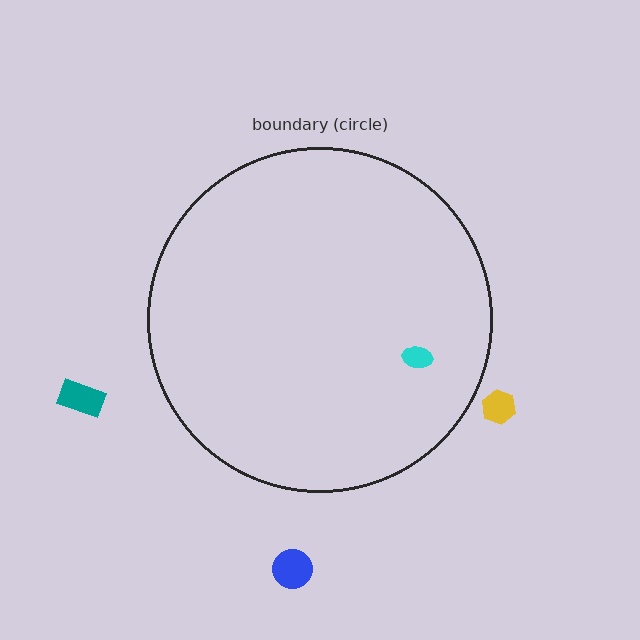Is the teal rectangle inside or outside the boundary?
Outside.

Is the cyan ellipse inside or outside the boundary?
Inside.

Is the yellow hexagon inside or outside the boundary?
Outside.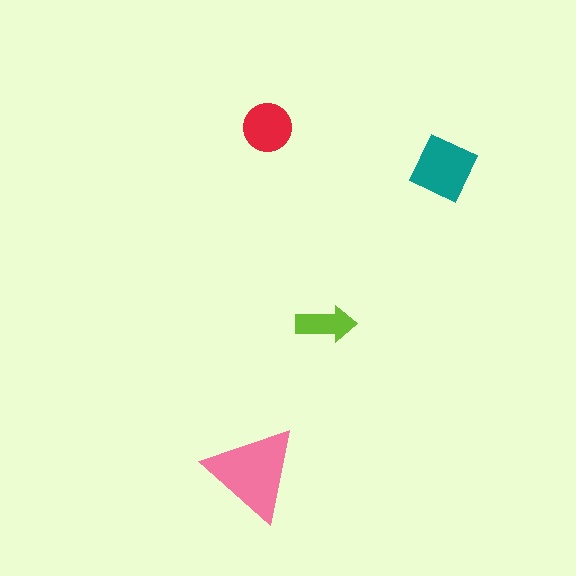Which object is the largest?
The pink triangle.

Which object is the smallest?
The lime arrow.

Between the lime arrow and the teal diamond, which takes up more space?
The teal diamond.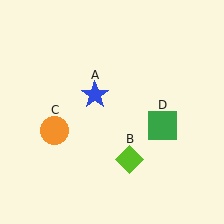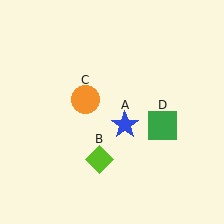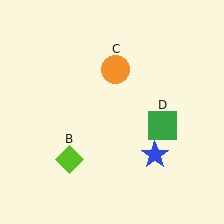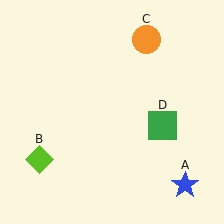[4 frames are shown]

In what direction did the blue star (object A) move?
The blue star (object A) moved down and to the right.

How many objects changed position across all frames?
3 objects changed position: blue star (object A), lime diamond (object B), orange circle (object C).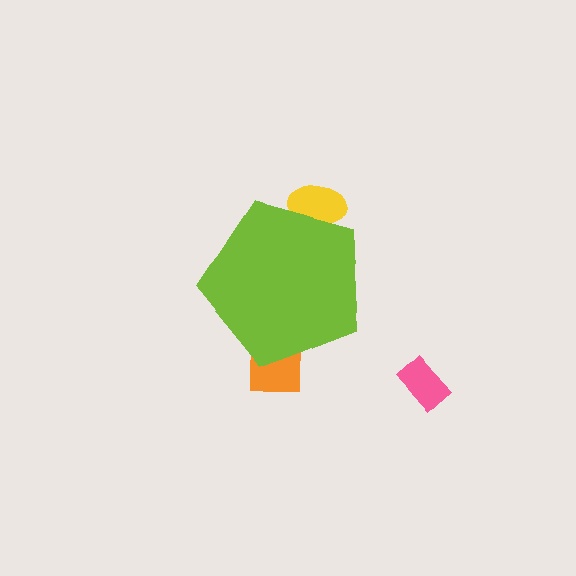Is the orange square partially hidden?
Yes, the orange square is partially hidden behind the lime pentagon.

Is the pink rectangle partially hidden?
No, the pink rectangle is fully visible.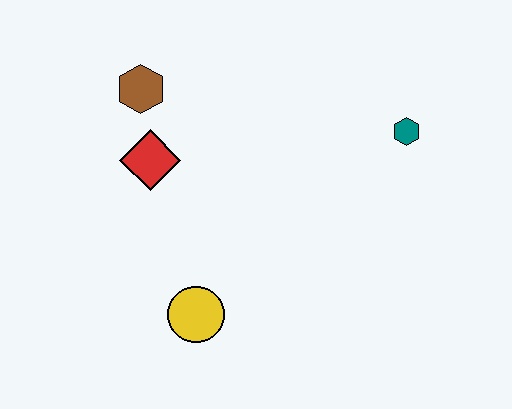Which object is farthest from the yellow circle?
The teal hexagon is farthest from the yellow circle.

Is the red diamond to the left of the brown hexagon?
No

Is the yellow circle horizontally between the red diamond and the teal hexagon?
Yes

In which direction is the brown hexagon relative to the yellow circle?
The brown hexagon is above the yellow circle.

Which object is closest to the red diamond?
The brown hexagon is closest to the red diamond.